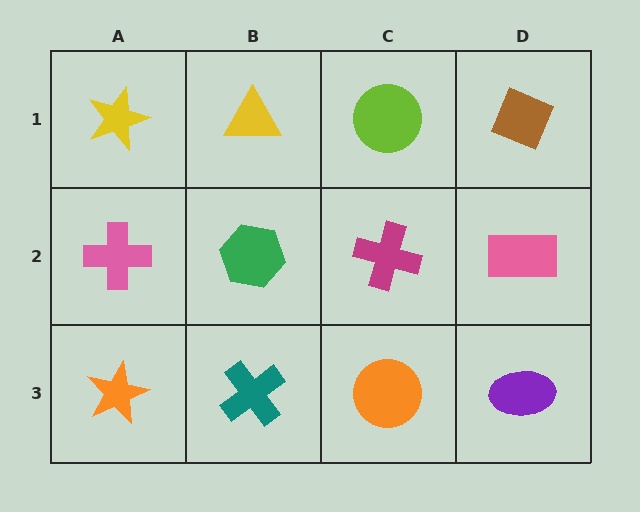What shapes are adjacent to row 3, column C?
A magenta cross (row 2, column C), a teal cross (row 3, column B), a purple ellipse (row 3, column D).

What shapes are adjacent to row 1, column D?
A pink rectangle (row 2, column D), a lime circle (row 1, column C).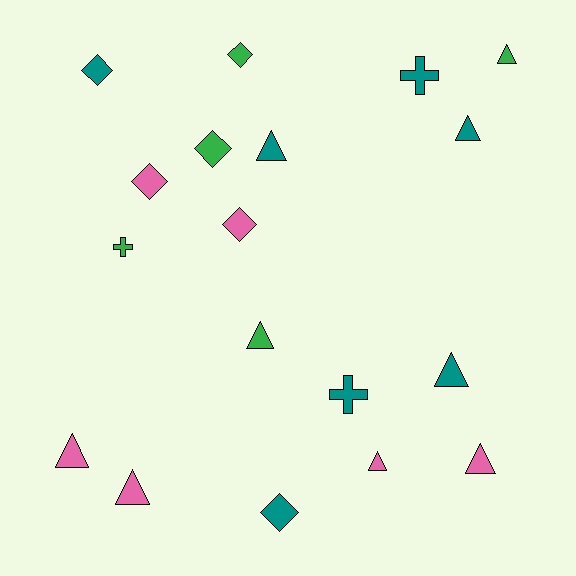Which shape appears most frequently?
Triangle, with 9 objects.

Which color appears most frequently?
Teal, with 7 objects.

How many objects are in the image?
There are 18 objects.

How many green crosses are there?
There is 1 green cross.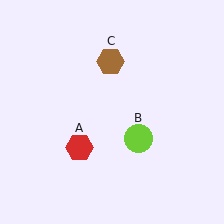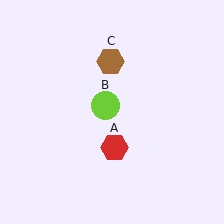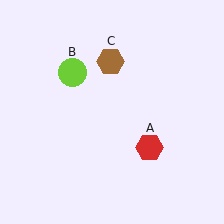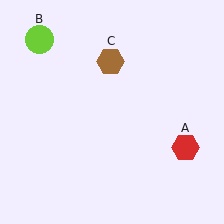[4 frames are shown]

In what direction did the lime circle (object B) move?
The lime circle (object B) moved up and to the left.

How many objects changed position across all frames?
2 objects changed position: red hexagon (object A), lime circle (object B).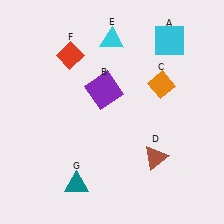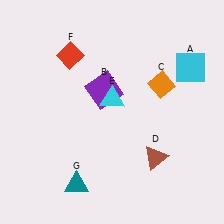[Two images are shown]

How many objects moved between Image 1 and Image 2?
2 objects moved between the two images.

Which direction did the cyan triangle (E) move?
The cyan triangle (E) moved down.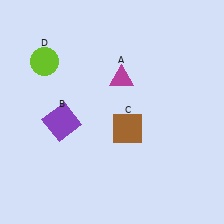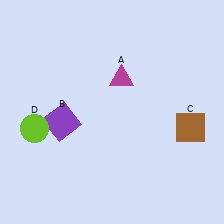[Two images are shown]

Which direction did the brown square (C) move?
The brown square (C) moved right.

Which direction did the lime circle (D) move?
The lime circle (D) moved down.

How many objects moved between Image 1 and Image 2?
2 objects moved between the two images.